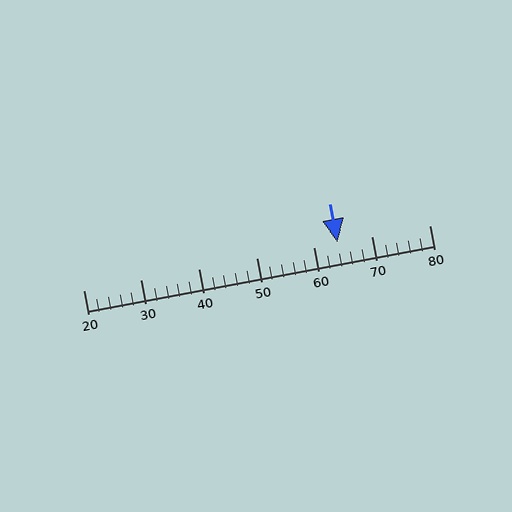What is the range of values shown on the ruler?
The ruler shows values from 20 to 80.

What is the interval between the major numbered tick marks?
The major tick marks are spaced 10 units apart.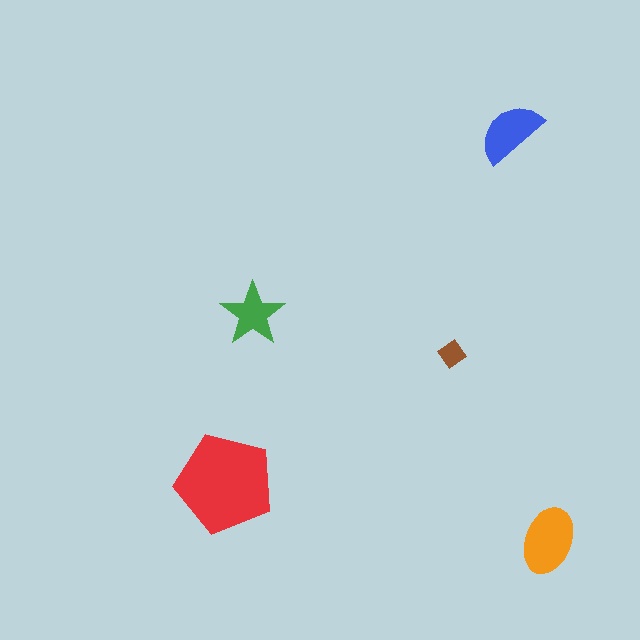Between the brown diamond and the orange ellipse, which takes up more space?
The orange ellipse.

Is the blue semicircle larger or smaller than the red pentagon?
Smaller.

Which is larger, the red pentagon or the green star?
The red pentagon.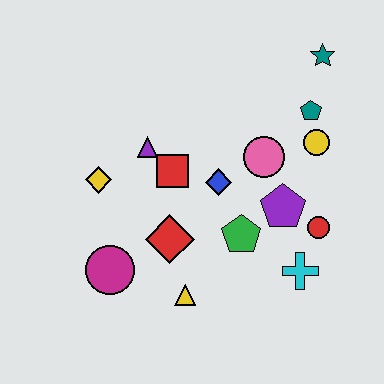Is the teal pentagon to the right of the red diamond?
Yes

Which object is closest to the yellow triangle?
The red diamond is closest to the yellow triangle.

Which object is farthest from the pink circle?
The magenta circle is farthest from the pink circle.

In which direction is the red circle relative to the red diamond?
The red circle is to the right of the red diamond.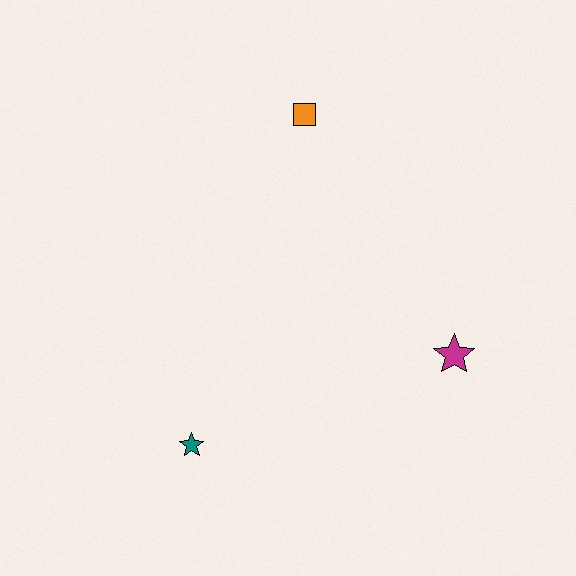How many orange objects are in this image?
There is 1 orange object.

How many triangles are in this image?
There are no triangles.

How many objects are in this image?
There are 3 objects.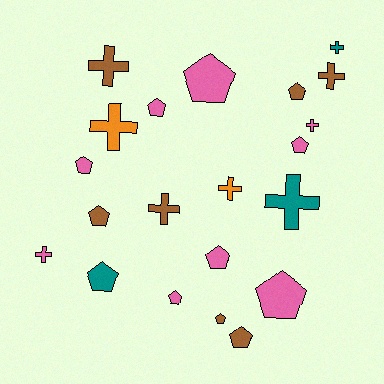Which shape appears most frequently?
Pentagon, with 12 objects.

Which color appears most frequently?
Pink, with 9 objects.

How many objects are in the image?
There are 21 objects.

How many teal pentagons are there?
There is 1 teal pentagon.